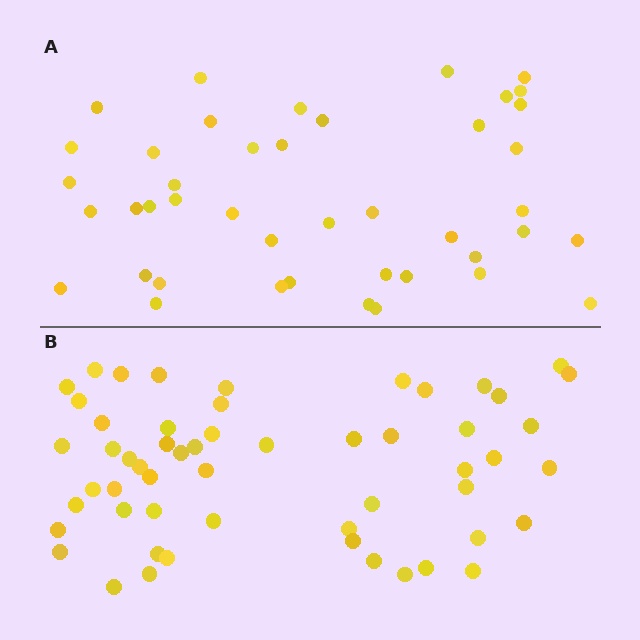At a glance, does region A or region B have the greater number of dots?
Region B (the bottom region) has more dots.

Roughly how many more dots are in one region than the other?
Region B has roughly 12 or so more dots than region A.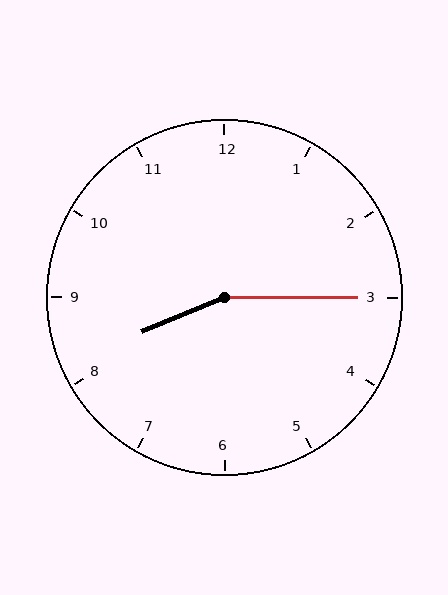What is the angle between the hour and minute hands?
Approximately 158 degrees.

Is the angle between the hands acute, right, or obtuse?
It is obtuse.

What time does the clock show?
8:15.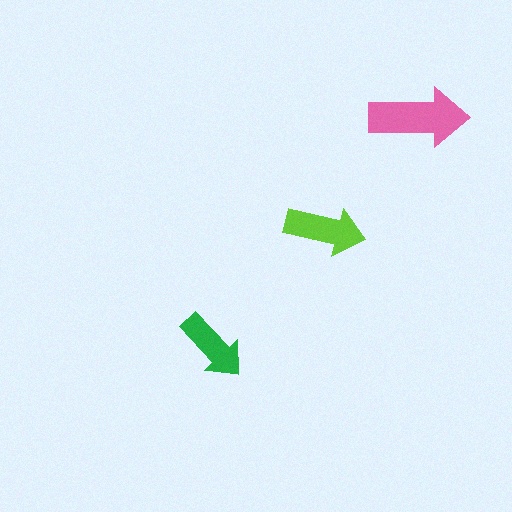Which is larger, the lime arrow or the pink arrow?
The pink one.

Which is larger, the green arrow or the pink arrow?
The pink one.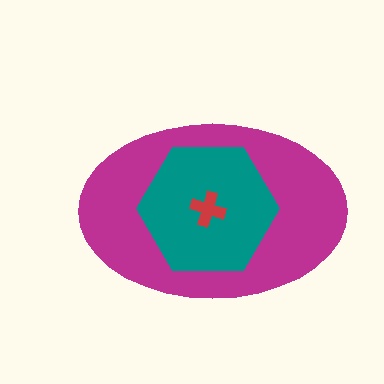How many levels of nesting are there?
3.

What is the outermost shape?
The magenta ellipse.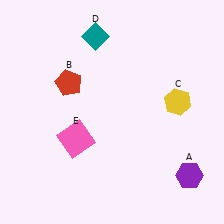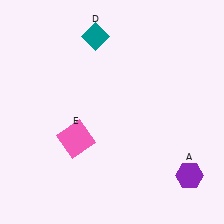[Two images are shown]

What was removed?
The red pentagon (B), the yellow hexagon (C) were removed in Image 2.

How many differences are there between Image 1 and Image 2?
There are 2 differences between the two images.